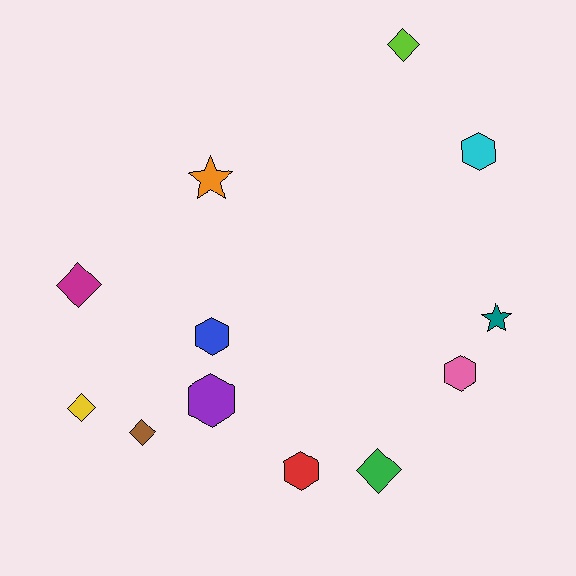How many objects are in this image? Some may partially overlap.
There are 12 objects.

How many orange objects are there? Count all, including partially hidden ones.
There is 1 orange object.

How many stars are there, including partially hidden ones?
There are 2 stars.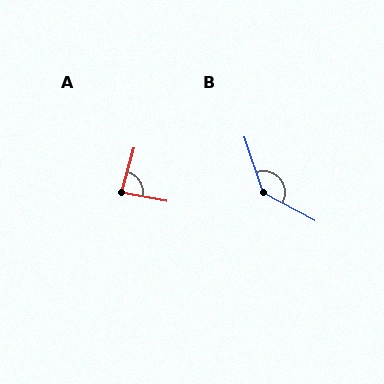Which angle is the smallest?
A, at approximately 85 degrees.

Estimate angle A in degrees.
Approximately 85 degrees.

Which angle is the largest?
B, at approximately 136 degrees.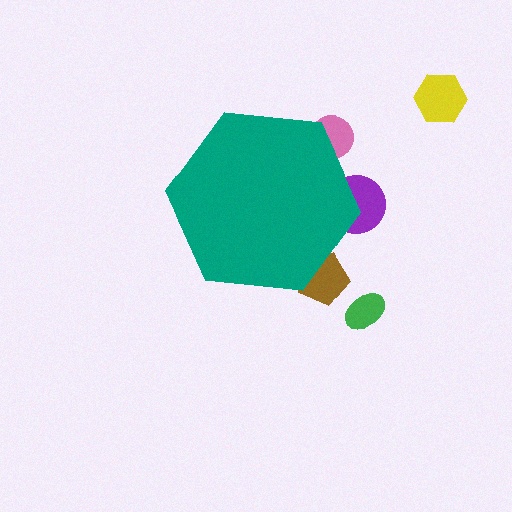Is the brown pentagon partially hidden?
Yes, the brown pentagon is partially hidden behind the teal hexagon.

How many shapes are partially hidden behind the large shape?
3 shapes are partially hidden.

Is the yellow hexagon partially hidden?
No, the yellow hexagon is fully visible.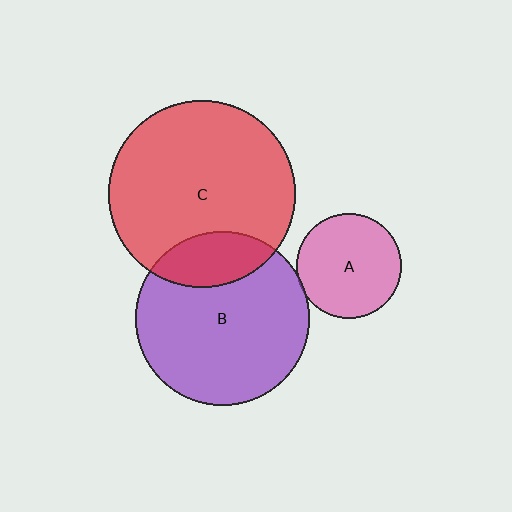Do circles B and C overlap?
Yes.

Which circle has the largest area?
Circle C (red).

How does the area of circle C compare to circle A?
Approximately 3.2 times.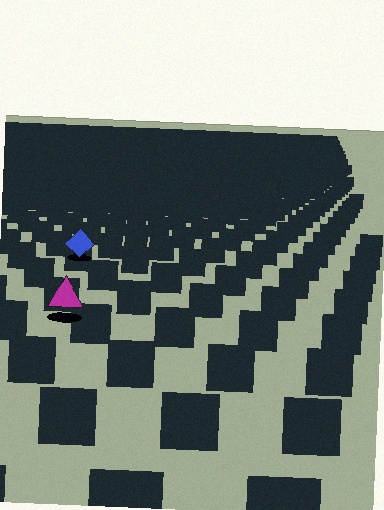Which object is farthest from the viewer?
The blue diamond is farthest from the viewer. It appears smaller and the ground texture around it is denser.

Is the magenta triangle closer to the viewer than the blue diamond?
Yes. The magenta triangle is closer — you can tell from the texture gradient: the ground texture is coarser near it.